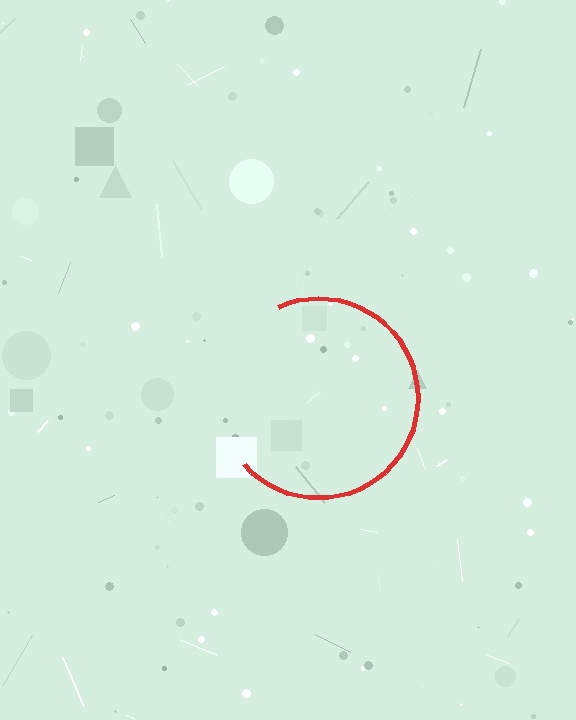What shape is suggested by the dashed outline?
The dashed outline suggests a circle.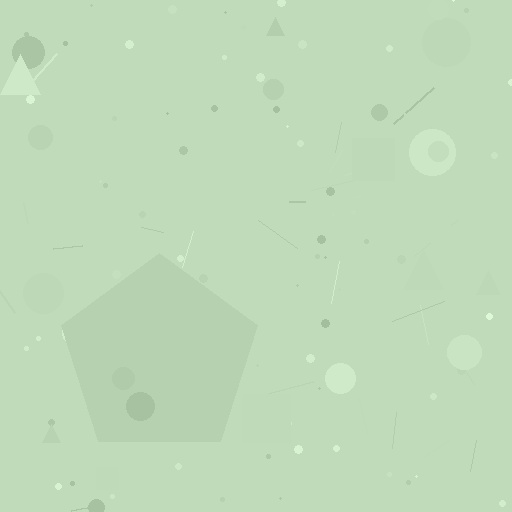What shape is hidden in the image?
A pentagon is hidden in the image.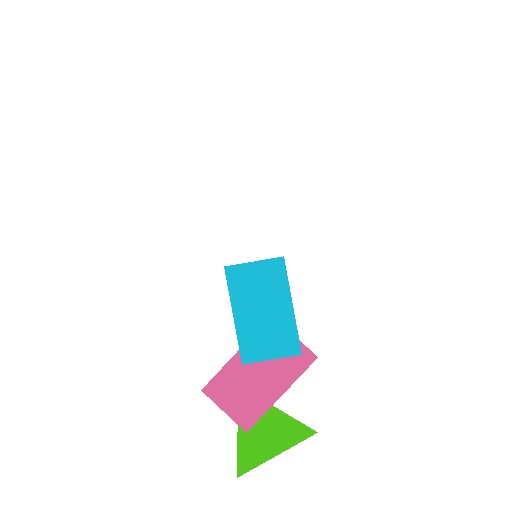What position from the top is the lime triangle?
The lime triangle is 3rd from the top.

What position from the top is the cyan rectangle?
The cyan rectangle is 1st from the top.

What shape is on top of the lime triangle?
The pink rectangle is on top of the lime triangle.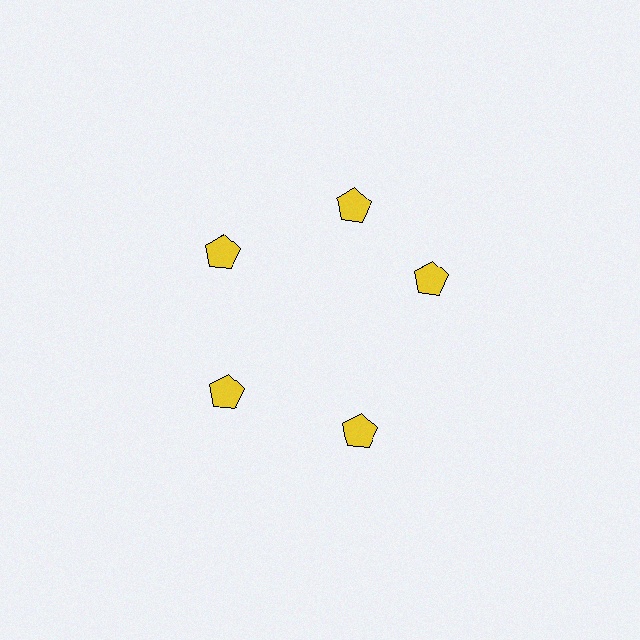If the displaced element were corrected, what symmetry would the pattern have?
It would have 5-fold rotational symmetry — the pattern would map onto itself every 72 degrees.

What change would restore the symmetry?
The symmetry would be restored by rotating it back into even spacing with its neighbors so that all 5 pentagons sit at equal angles and equal distance from the center.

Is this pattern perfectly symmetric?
No. The 5 yellow pentagons are arranged in a ring, but one element near the 3 o'clock position is rotated out of alignment along the ring, breaking the 5-fold rotational symmetry.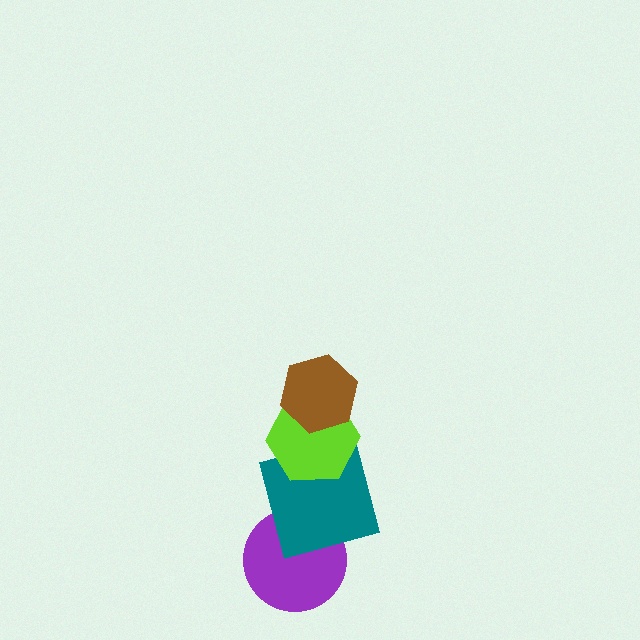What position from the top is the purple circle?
The purple circle is 4th from the top.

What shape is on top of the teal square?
The lime hexagon is on top of the teal square.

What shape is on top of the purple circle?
The teal square is on top of the purple circle.